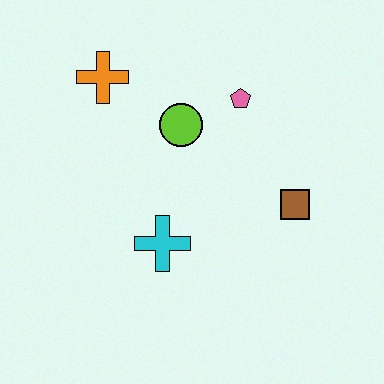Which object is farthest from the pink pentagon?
The cyan cross is farthest from the pink pentagon.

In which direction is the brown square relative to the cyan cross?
The brown square is to the right of the cyan cross.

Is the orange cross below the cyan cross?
No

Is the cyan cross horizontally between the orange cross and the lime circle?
Yes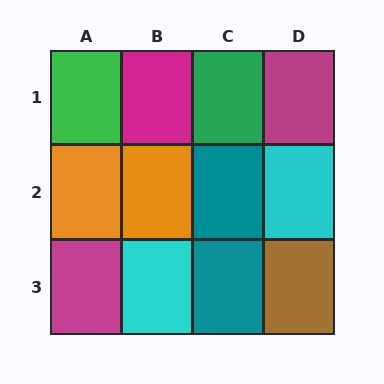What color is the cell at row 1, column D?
Magenta.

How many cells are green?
2 cells are green.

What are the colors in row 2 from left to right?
Orange, orange, teal, cyan.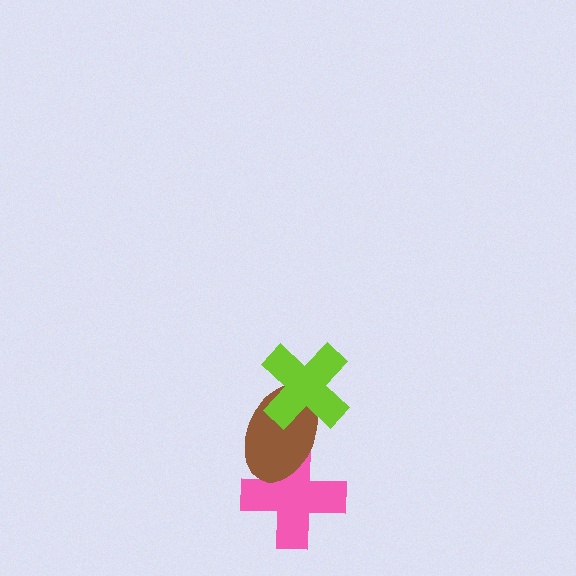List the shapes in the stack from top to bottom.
From top to bottom: the lime cross, the brown ellipse, the pink cross.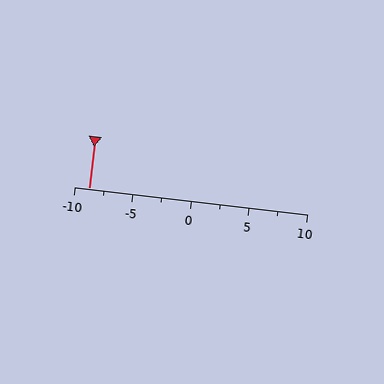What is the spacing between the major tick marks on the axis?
The major ticks are spaced 5 apart.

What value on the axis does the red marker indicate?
The marker indicates approximately -8.8.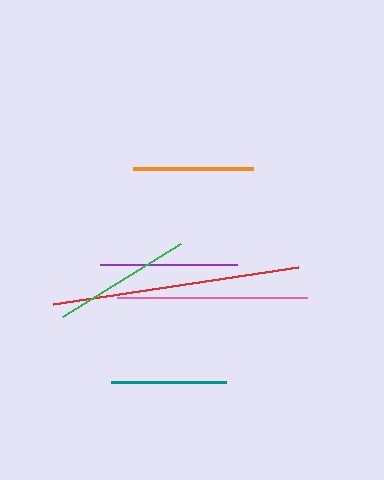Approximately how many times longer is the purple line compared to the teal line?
The purple line is approximately 1.2 times the length of the teal line.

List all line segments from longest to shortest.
From longest to shortest: red, pink, green, purple, orange, teal.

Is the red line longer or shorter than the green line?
The red line is longer than the green line.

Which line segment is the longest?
The red line is the longest at approximately 247 pixels.